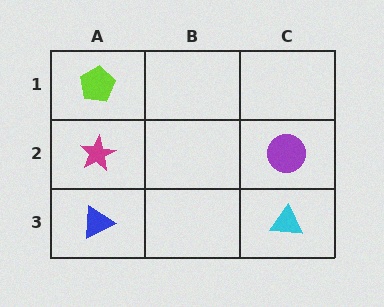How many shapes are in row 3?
2 shapes.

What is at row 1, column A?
A lime pentagon.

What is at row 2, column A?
A magenta star.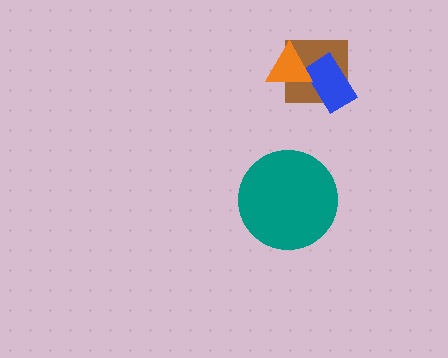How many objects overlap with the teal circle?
0 objects overlap with the teal circle.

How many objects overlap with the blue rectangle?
2 objects overlap with the blue rectangle.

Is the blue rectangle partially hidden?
Yes, it is partially covered by another shape.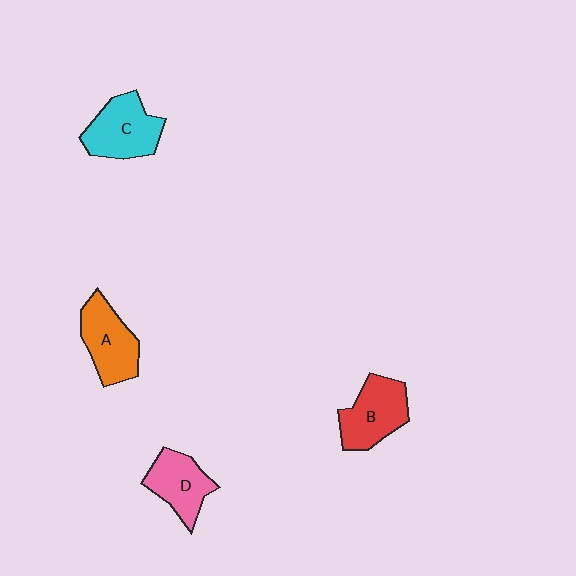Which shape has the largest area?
Shape C (cyan).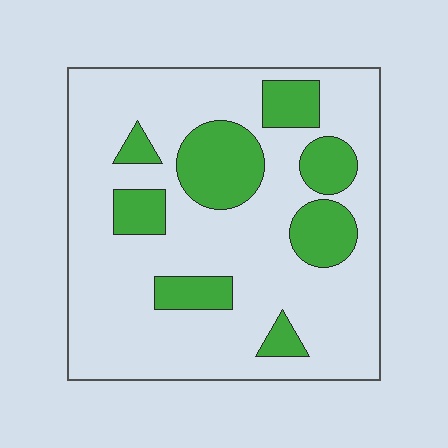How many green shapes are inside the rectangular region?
8.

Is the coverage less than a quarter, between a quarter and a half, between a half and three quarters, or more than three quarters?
Less than a quarter.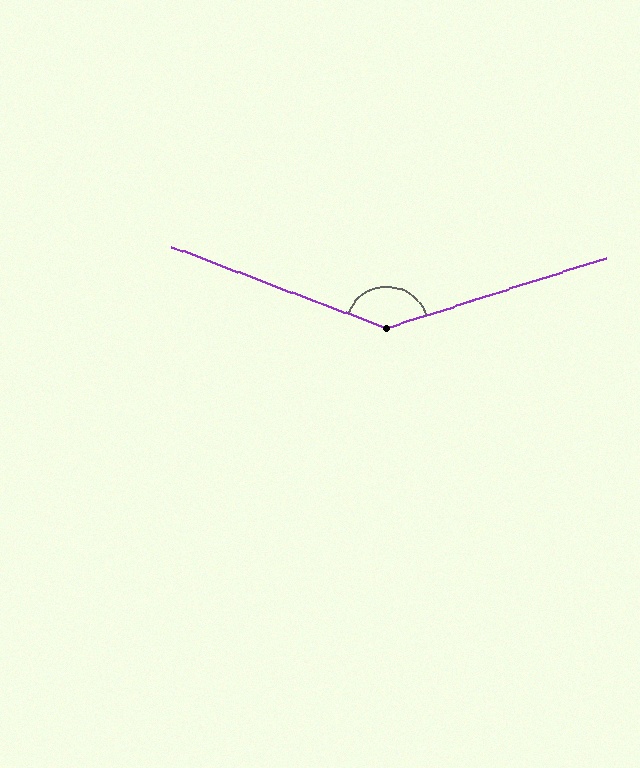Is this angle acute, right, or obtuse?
It is obtuse.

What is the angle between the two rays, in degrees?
Approximately 142 degrees.